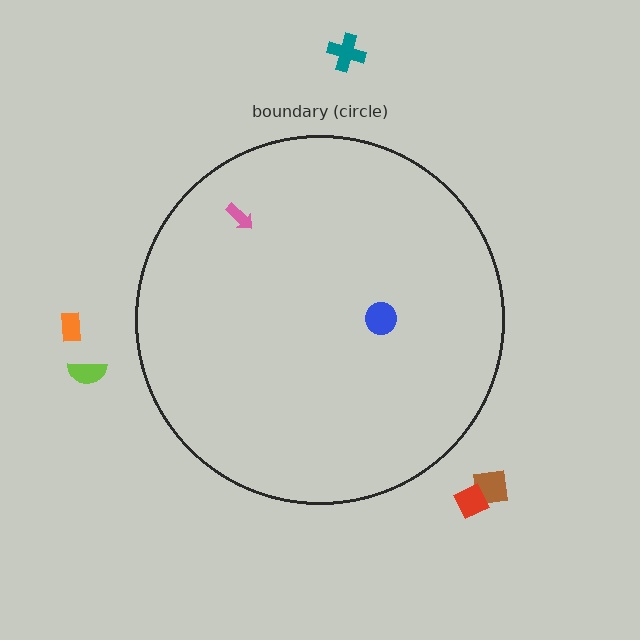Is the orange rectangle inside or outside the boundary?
Outside.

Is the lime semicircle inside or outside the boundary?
Outside.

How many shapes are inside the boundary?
2 inside, 5 outside.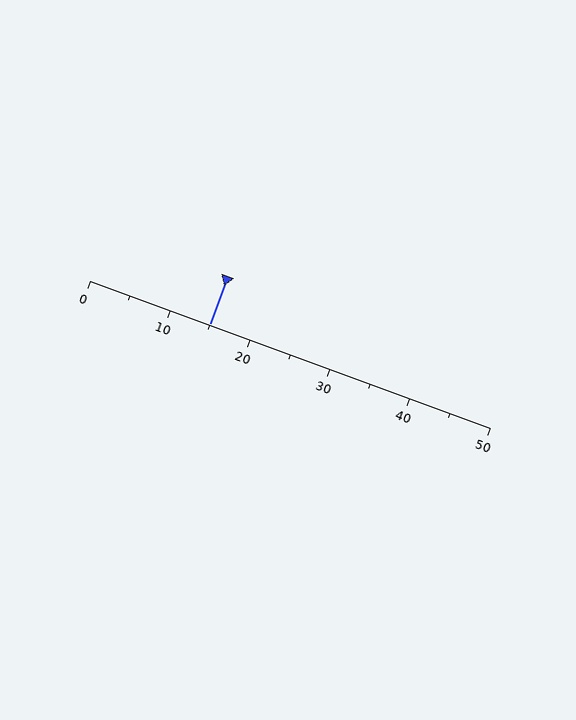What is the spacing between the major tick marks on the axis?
The major ticks are spaced 10 apart.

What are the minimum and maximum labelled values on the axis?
The axis runs from 0 to 50.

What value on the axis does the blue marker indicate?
The marker indicates approximately 15.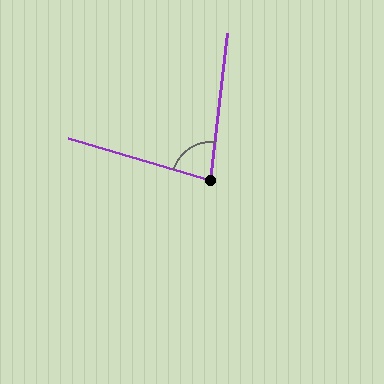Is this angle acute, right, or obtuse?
It is acute.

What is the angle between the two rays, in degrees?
Approximately 80 degrees.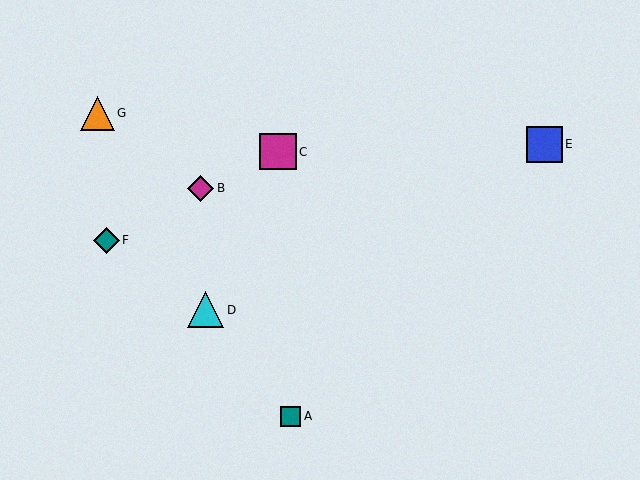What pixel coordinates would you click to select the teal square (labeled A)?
Click at (291, 416) to select the teal square A.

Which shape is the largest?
The magenta square (labeled C) is the largest.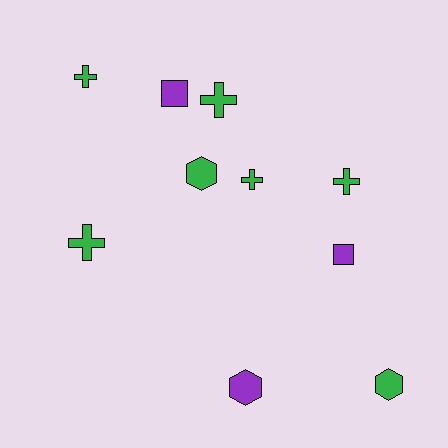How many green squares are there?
There are no green squares.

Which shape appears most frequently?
Cross, with 5 objects.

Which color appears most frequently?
Green, with 7 objects.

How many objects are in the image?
There are 10 objects.